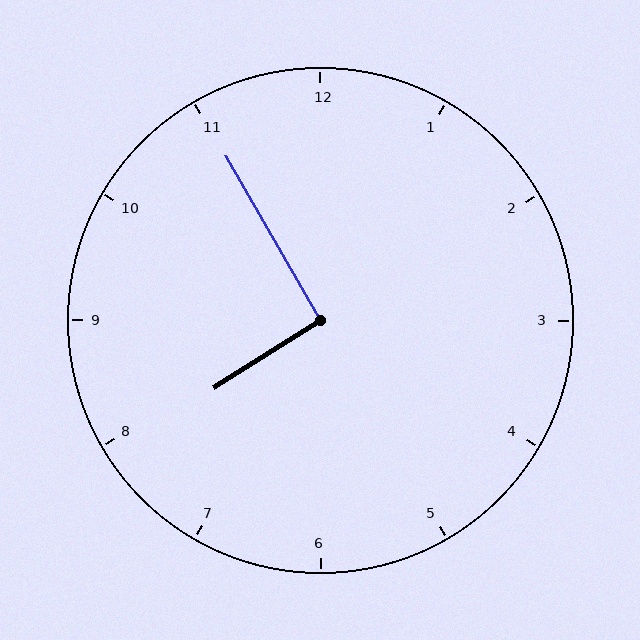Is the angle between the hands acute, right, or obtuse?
It is right.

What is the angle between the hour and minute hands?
Approximately 92 degrees.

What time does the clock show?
7:55.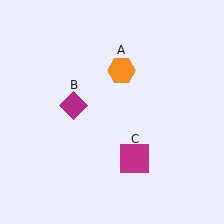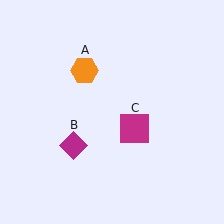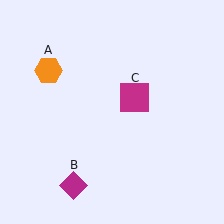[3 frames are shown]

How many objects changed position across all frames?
3 objects changed position: orange hexagon (object A), magenta diamond (object B), magenta square (object C).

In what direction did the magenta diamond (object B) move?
The magenta diamond (object B) moved down.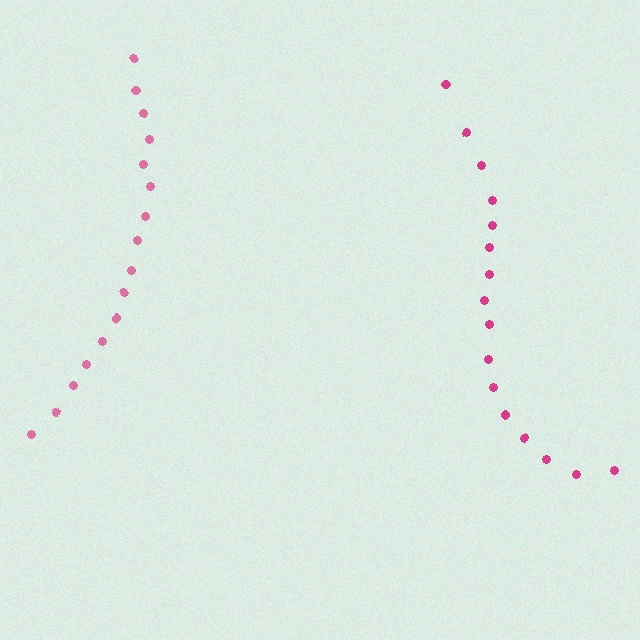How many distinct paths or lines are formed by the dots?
There are 2 distinct paths.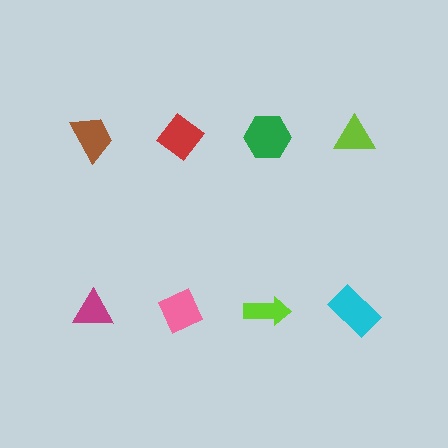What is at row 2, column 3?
A lime arrow.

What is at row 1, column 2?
A red diamond.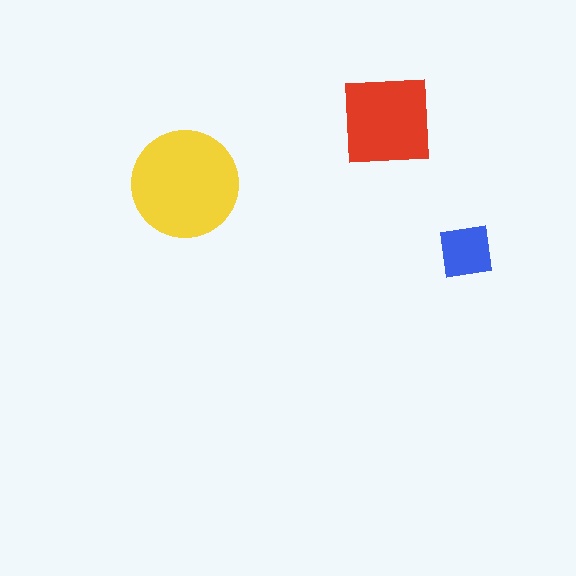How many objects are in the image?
There are 3 objects in the image.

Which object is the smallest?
The blue square.